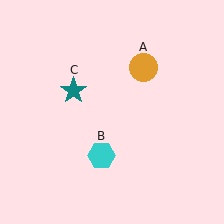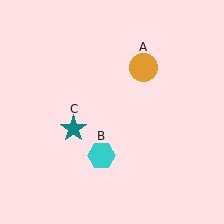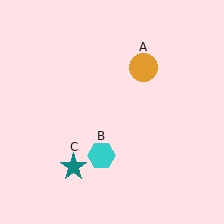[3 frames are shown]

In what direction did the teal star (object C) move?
The teal star (object C) moved down.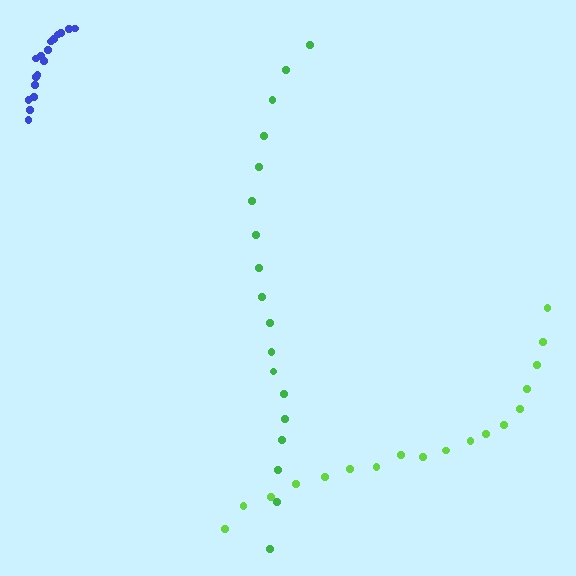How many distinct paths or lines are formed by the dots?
There are 3 distinct paths.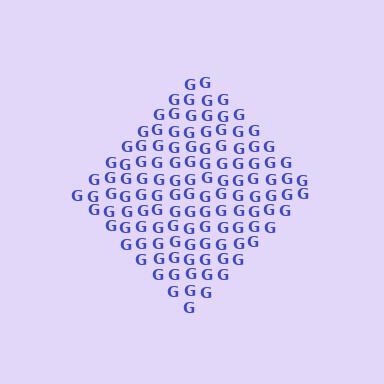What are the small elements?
The small elements are letter G's.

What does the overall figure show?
The overall figure shows a diamond.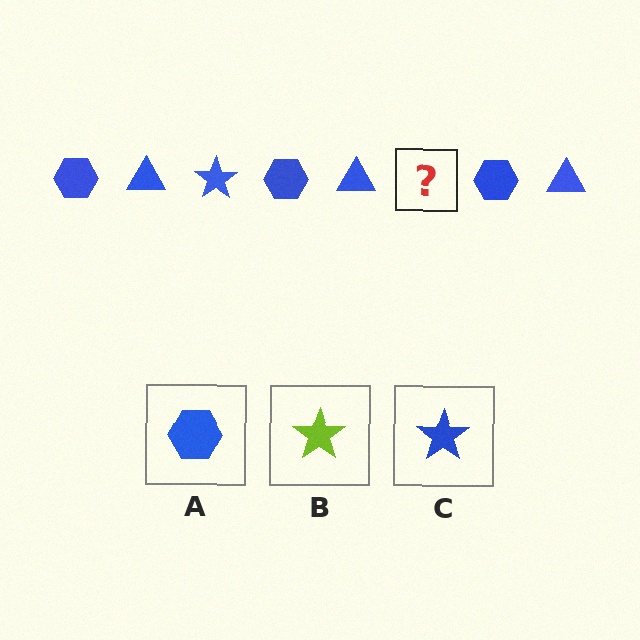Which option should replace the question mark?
Option C.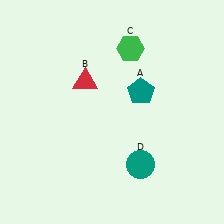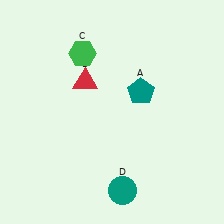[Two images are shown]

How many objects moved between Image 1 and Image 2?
2 objects moved between the two images.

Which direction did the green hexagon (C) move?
The green hexagon (C) moved left.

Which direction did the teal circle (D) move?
The teal circle (D) moved down.